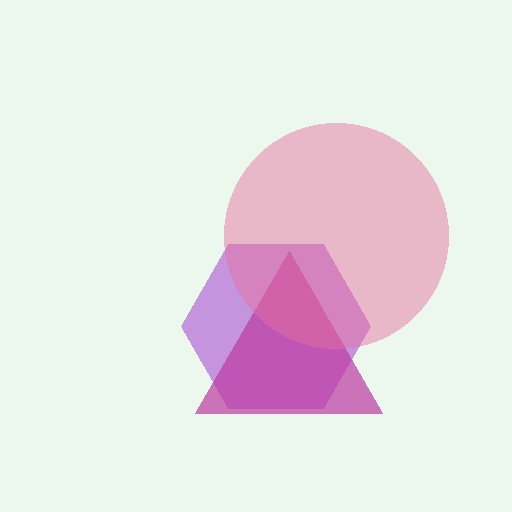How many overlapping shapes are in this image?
There are 3 overlapping shapes in the image.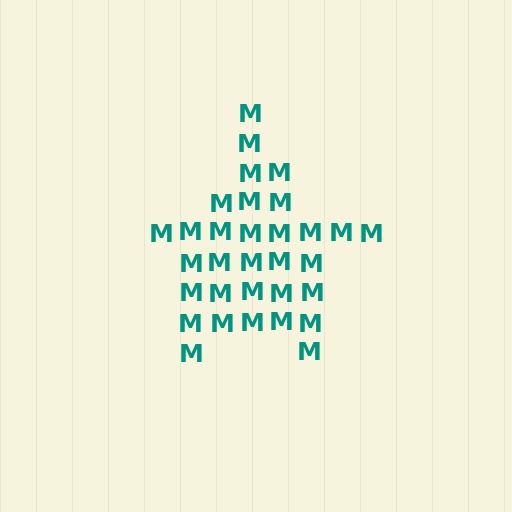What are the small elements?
The small elements are letter M's.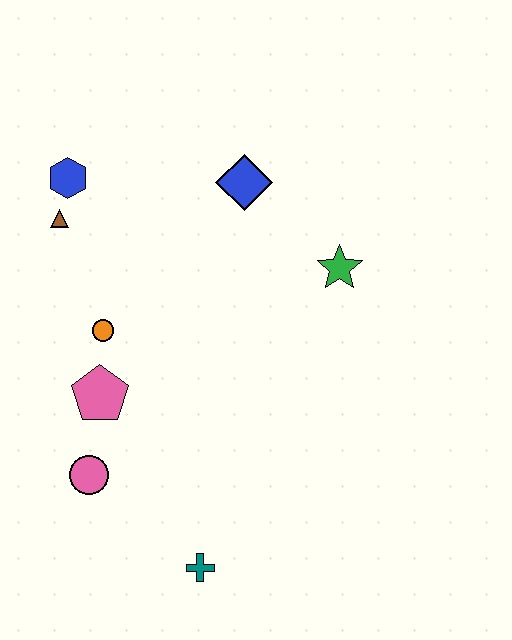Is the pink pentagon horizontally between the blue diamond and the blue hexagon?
Yes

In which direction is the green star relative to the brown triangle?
The green star is to the right of the brown triangle.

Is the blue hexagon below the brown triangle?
No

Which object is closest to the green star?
The blue diamond is closest to the green star.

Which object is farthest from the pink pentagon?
The green star is farthest from the pink pentagon.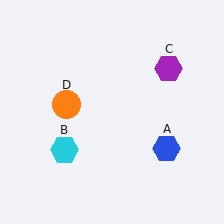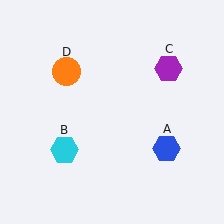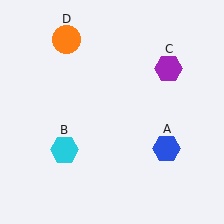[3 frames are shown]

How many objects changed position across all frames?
1 object changed position: orange circle (object D).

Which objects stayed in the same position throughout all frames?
Blue hexagon (object A) and cyan hexagon (object B) and purple hexagon (object C) remained stationary.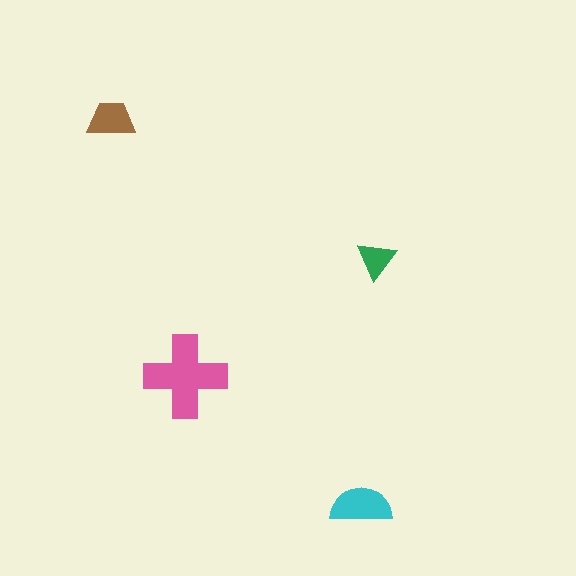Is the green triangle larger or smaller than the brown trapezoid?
Smaller.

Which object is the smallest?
The green triangle.